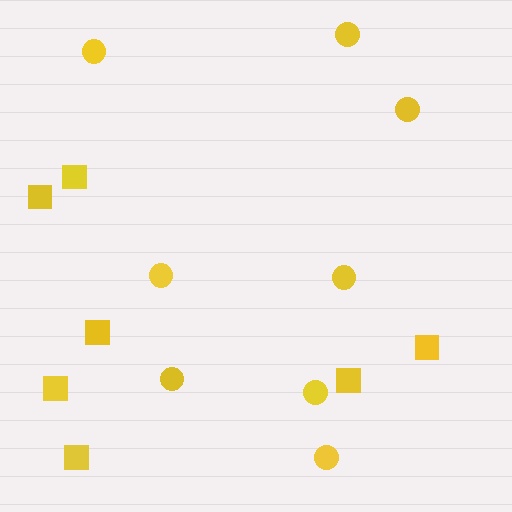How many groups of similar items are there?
There are 2 groups: one group of squares (7) and one group of circles (8).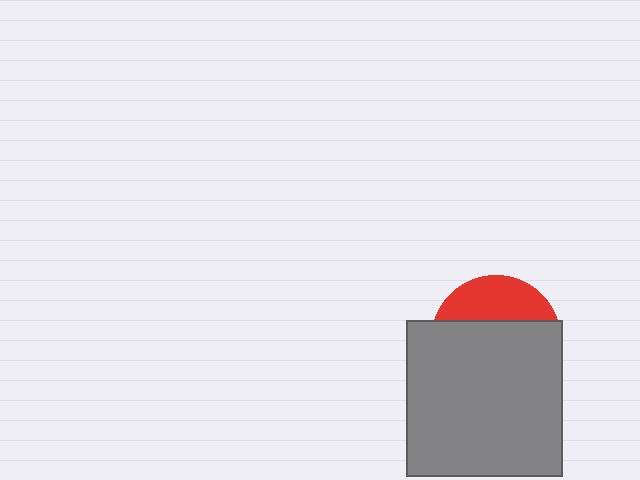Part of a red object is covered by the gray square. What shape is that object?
It is a circle.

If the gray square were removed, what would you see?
You would see the complete red circle.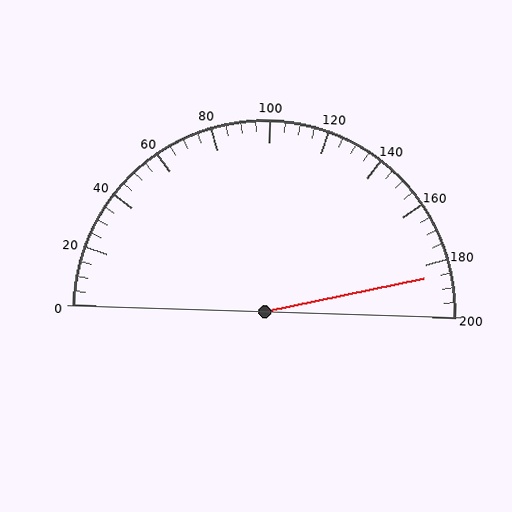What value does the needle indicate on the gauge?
The needle indicates approximately 185.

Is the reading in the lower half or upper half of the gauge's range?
The reading is in the upper half of the range (0 to 200).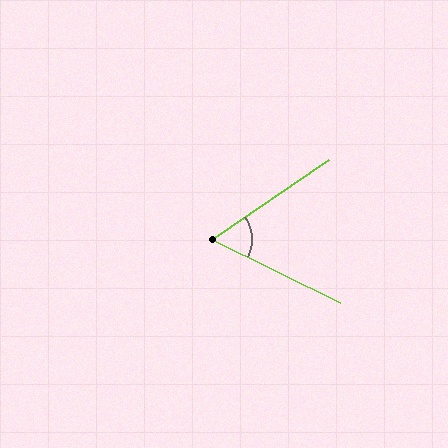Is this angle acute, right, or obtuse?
It is acute.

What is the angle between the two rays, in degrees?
Approximately 61 degrees.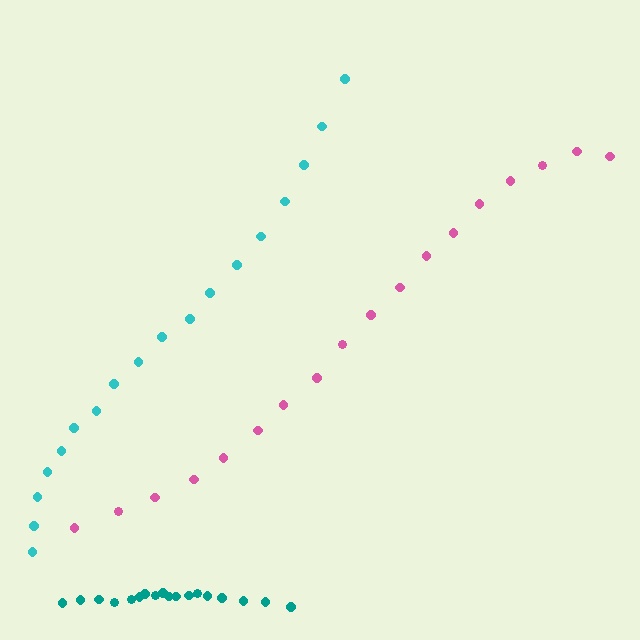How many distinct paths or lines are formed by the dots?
There are 3 distinct paths.